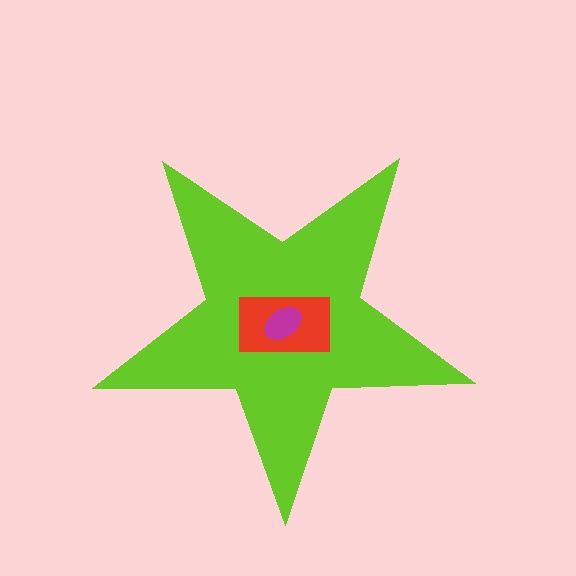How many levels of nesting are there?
3.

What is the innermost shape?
The magenta ellipse.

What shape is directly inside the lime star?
The red rectangle.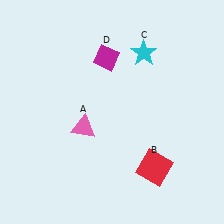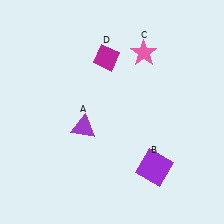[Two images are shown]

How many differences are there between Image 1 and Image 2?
There are 3 differences between the two images.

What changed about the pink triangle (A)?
In Image 1, A is pink. In Image 2, it changed to purple.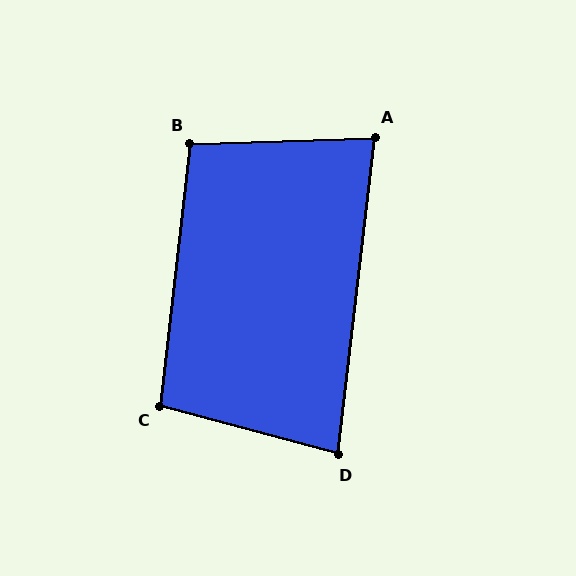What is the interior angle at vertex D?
Approximately 81 degrees (acute).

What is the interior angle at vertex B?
Approximately 99 degrees (obtuse).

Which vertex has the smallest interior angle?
A, at approximately 81 degrees.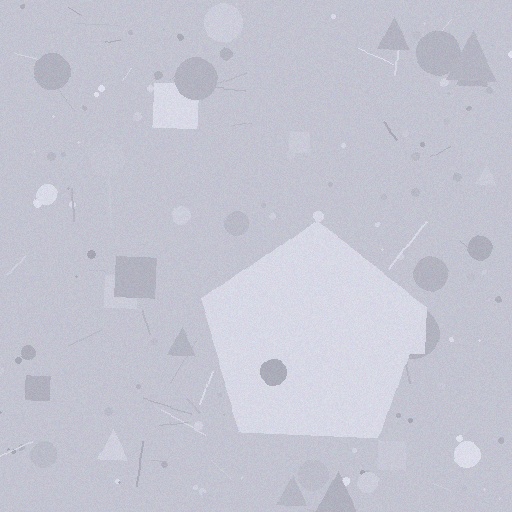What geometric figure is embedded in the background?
A pentagon is embedded in the background.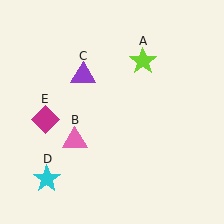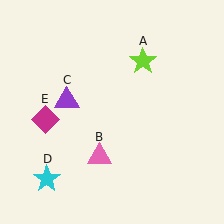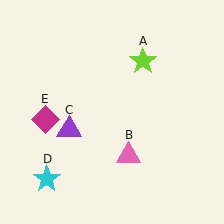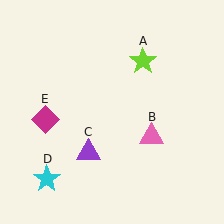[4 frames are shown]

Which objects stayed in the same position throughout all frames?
Lime star (object A) and cyan star (object D) and magenta diamond (object E) remained stationary.